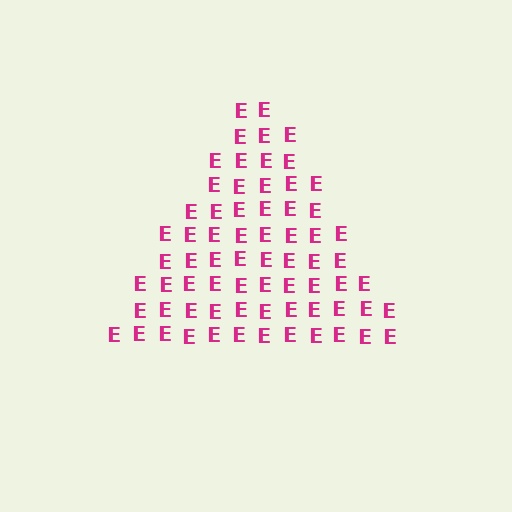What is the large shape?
The large shape is a triangle.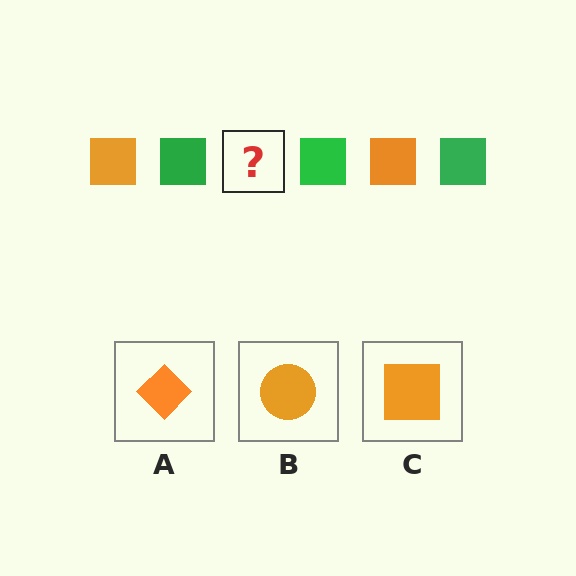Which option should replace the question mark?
Option C.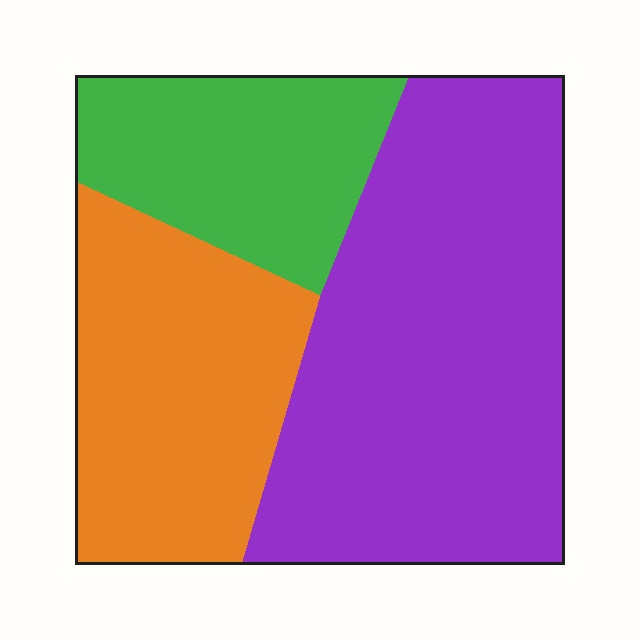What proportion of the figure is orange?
Orange takes up between a quarter and a half of the figure.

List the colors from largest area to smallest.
From largest to smallest: purple, orange, green.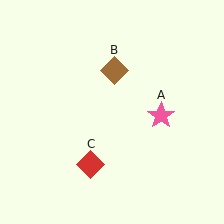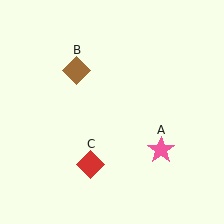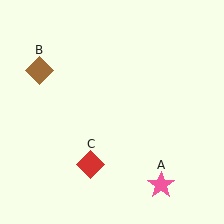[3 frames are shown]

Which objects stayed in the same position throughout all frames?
Red diamond (object C) remained stationary.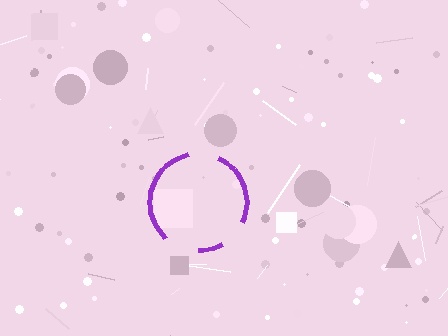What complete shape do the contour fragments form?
The contour fragments form a circle.